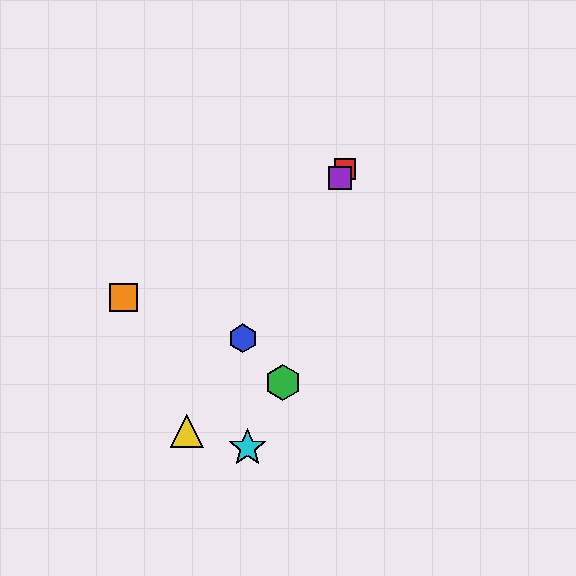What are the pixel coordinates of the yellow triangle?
The yellow triangle is at (187, 431).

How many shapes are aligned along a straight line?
4 shapes (the red square, the blue hexagon, the yellow triangle, the purple square) are aligned along a straight line.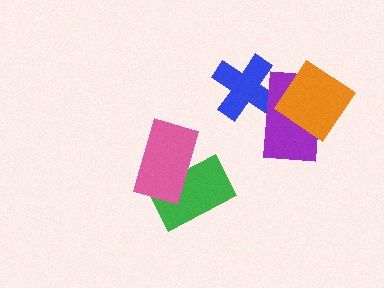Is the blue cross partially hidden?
Yes, it is partially covered by another shape.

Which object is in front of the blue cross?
The purple rectangle is in front of the blue cross.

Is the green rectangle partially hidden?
Yes, it is partially covered by another shape.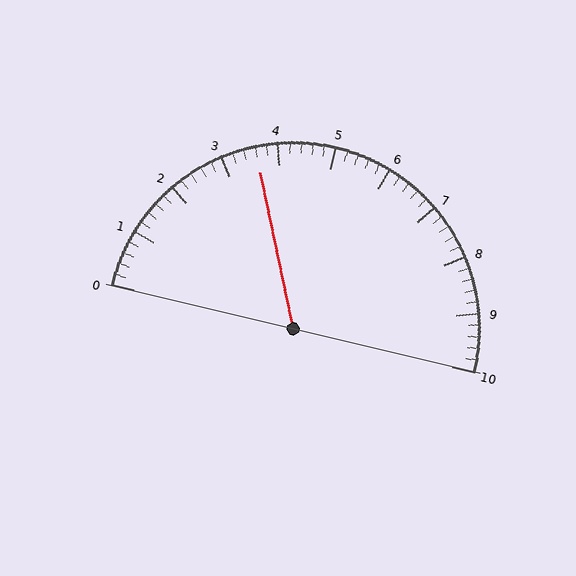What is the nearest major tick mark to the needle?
The nearest major tick mark is 4.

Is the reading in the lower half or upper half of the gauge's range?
The reading is in the lower half of the range (0 to 10).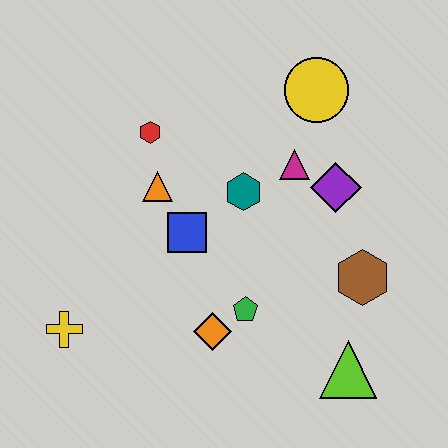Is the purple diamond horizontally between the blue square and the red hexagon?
No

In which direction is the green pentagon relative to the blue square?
The green pentagon is below the blue square.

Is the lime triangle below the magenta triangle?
Yes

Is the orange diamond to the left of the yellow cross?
No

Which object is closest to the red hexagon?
The orange triangle is closest to the red hexagon.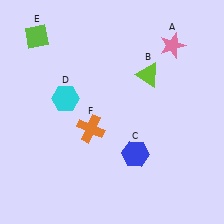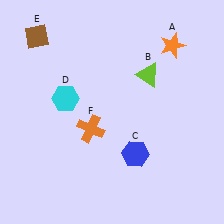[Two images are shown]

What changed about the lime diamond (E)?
In Image 1, E is lime. In Image 2, it changed to brown.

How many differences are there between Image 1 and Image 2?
There are 2 differences between the two images.